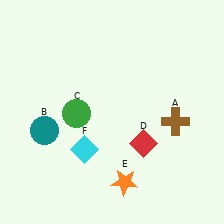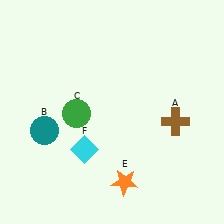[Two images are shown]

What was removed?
The red diamond (D) was removed in Image 2.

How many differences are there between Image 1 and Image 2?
There is 1 difference between the two images.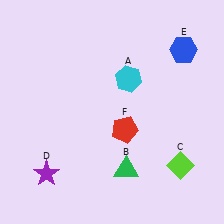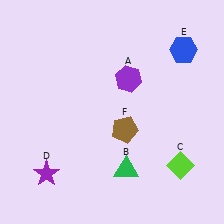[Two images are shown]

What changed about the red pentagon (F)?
In Image 1, F is red. In Image 2, it changed to brown.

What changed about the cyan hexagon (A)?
In Image 1, A is cyan. In Image 2, it changed to purple.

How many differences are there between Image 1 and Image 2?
There are 2 differences between the two images.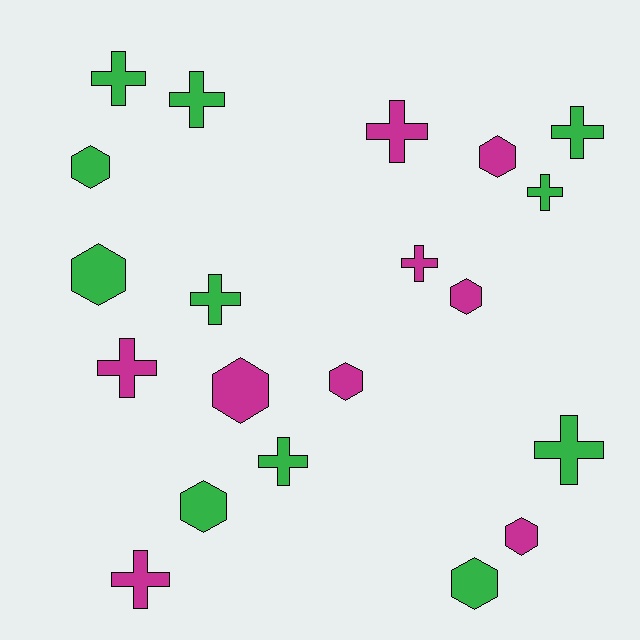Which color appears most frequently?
Green, with 11 objects.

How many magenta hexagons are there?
There are 5 magenta hexagons.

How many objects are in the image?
There are 20 objects.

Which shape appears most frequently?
Cross, with 11 objects.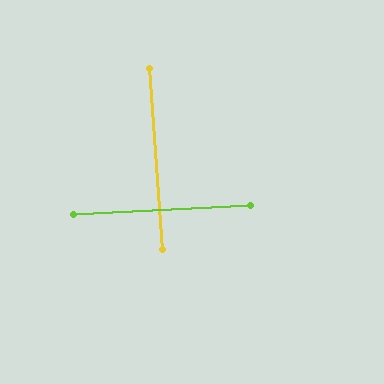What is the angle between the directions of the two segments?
Approximately 89 degrees.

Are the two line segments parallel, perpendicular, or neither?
Perpendicular — they meet at approximately 89°.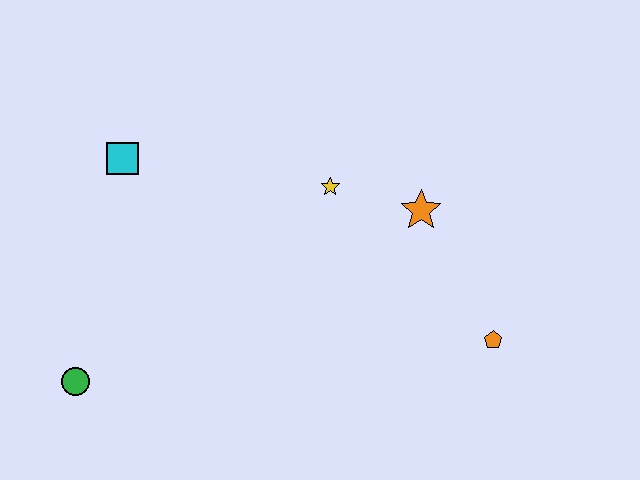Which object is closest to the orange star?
The yellow star is closest to the orange star.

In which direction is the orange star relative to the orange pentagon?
The orange star is above the orange pentagon.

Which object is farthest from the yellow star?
The green circle is farthest from the yellow star.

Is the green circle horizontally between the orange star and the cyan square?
No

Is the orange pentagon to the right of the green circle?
Yes